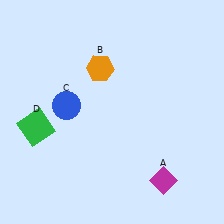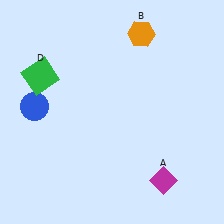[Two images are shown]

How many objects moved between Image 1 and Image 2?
3 objects moved between the two images.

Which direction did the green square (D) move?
The green square (D) moved up.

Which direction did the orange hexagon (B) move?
The orange hexagon (B) moved right.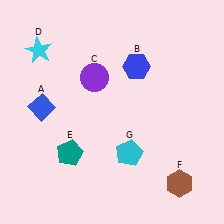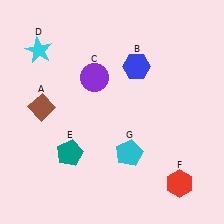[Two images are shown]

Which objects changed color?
A changed from blue to brown. F changed from brown to red.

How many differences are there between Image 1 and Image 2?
There are 2 differences between the two images.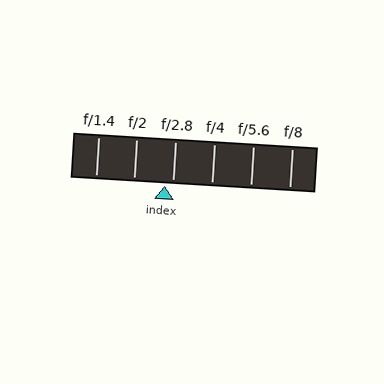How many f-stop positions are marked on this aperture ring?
There are 6 f-stop positions marked.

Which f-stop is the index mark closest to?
The index mark is closest to f/2.8.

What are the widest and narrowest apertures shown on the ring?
The widest aperture shown is f/1.4 and the narrowest is f/8.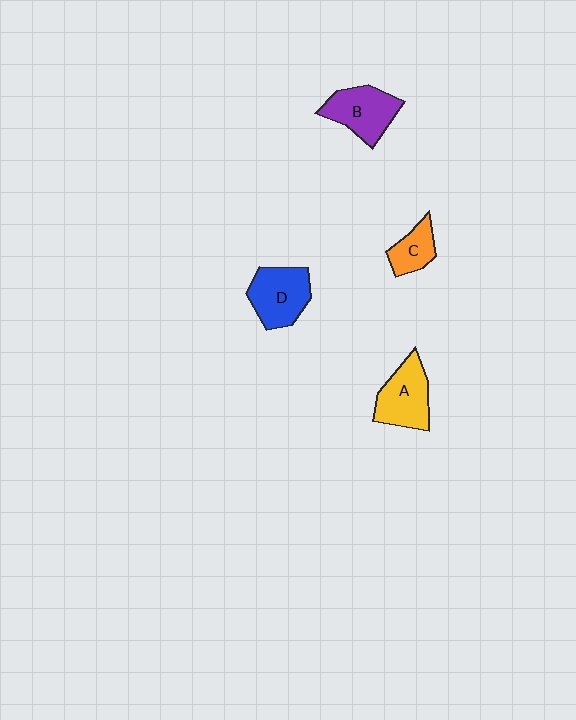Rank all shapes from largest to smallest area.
From largest to smallest: D (blue), A (yellow), B (purple), C (orange).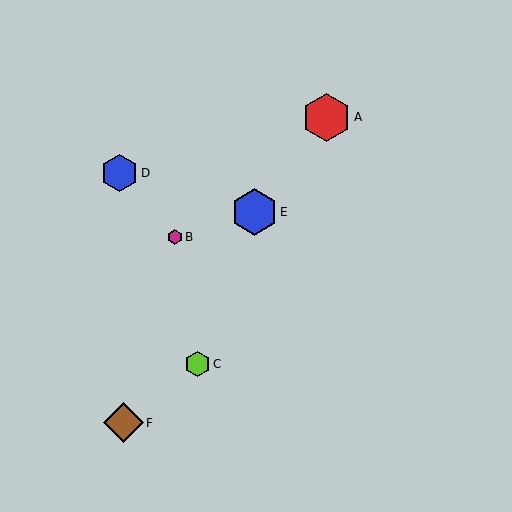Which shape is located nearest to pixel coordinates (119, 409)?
The brown diamond (labeled F) at (123, 423) is nearest to that location.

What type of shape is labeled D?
Shape D is a blue hexagon.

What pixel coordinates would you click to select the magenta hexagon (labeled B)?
Click at (175, 237) to select the magenta hexagon B.